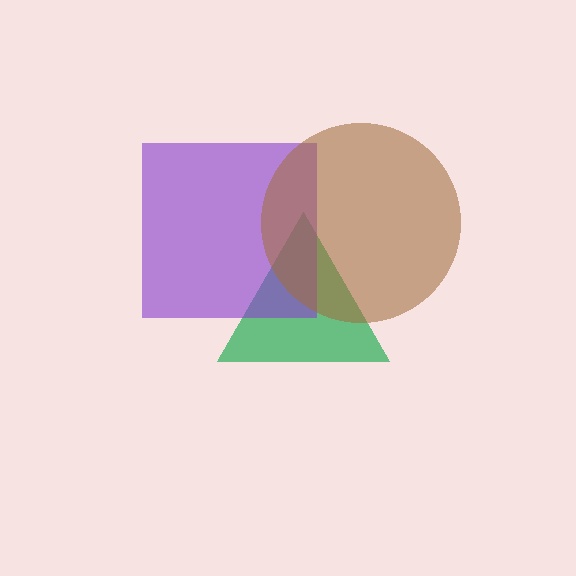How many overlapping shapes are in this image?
There are 3 overlapping shapes in the image.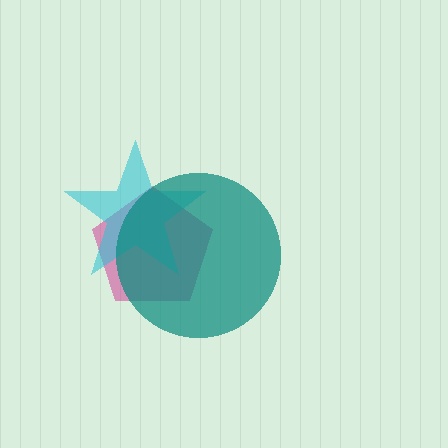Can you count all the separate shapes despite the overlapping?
Yes, there are 3 separate shapes.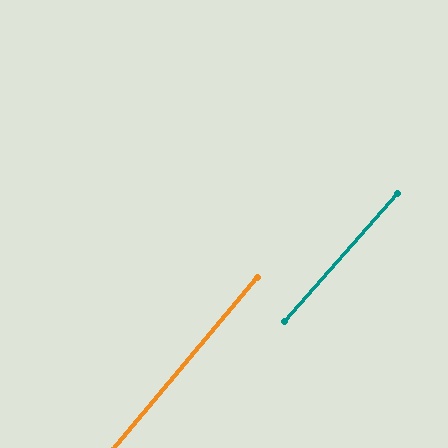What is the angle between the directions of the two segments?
Approximately 2 degrees.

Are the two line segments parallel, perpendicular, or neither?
Parallel — their directions differ by only 1.8°.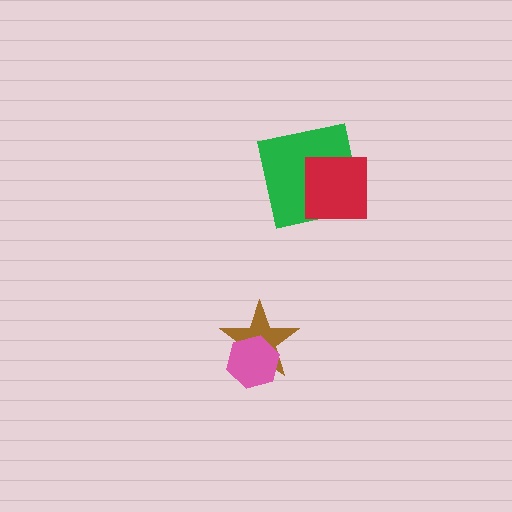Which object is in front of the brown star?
The pink hexagon is in front of the brown star.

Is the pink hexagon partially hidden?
No, no other shape covers it.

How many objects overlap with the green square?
1 object overlaps with the green square.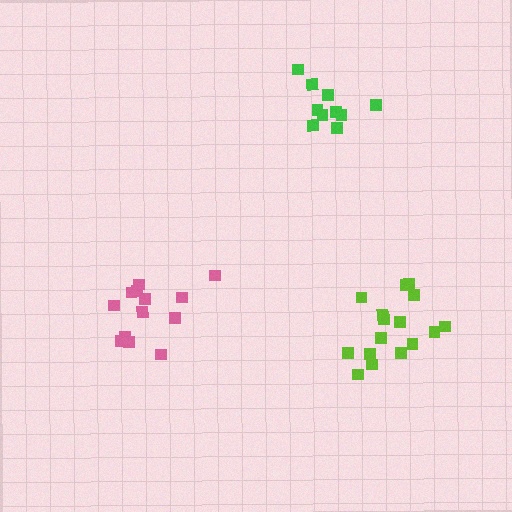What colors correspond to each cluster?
The clusters are colored: lime, green, pink.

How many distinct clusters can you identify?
There are 3 distinct clusters.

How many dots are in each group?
Group 1: 16 dots, Group 2: 10 dots, Group 3: 13 dots (39 total).